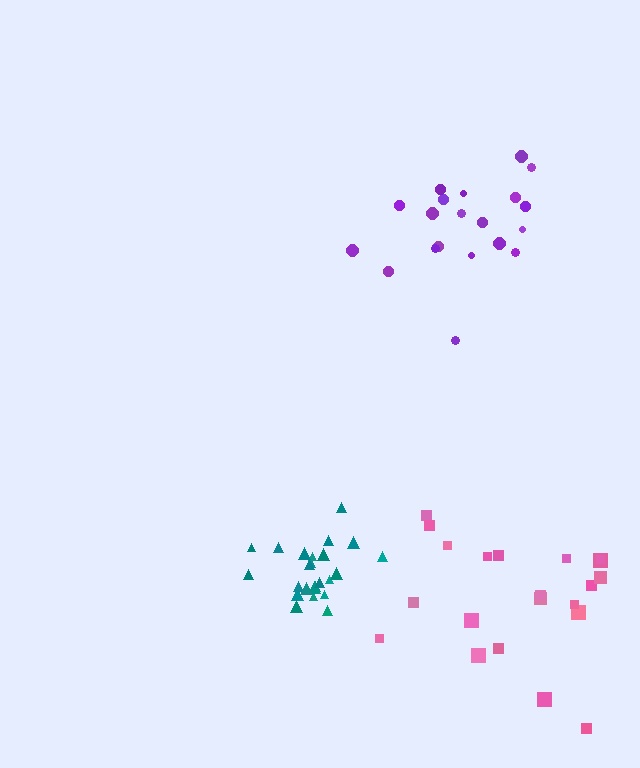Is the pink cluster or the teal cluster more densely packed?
Teal.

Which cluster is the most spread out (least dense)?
Pink.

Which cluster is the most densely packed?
Teal.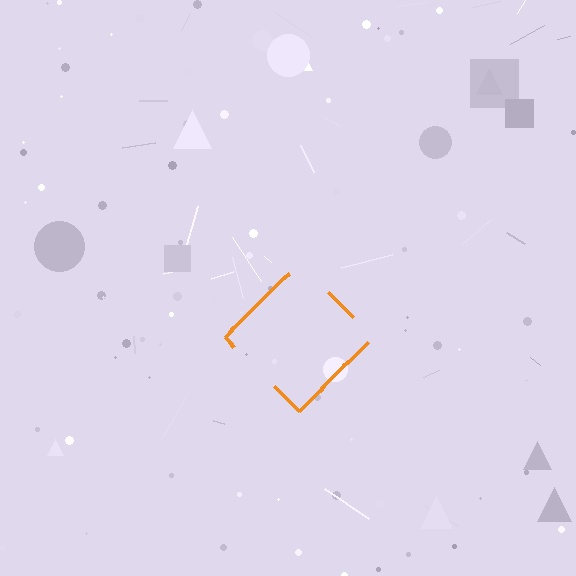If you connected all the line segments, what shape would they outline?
They would outline a diamond.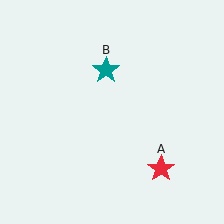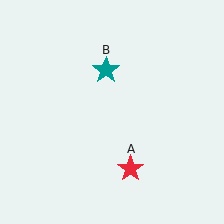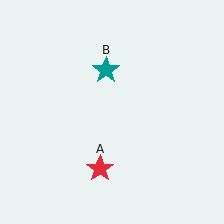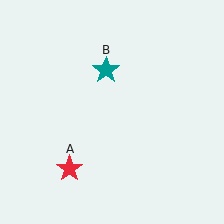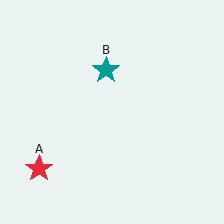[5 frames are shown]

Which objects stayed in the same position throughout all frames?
Teal star (object B) remained stationary.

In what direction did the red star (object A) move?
The red star (object A) moved left.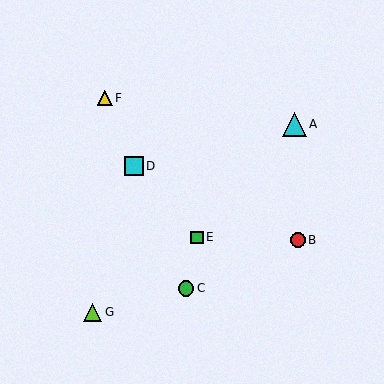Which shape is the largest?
The cyan triangle (labeled A) is the largest.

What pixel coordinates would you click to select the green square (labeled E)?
Click at (197, 237) to select the green square E.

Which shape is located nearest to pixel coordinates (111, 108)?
The yellow triangle (labeled F) at (105, 98) is nearest to that location.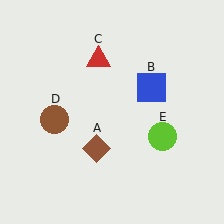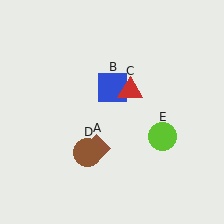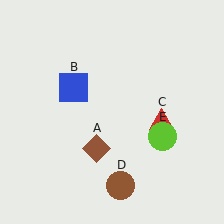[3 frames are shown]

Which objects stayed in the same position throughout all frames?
Brown diamond (object A) and lime circle (object E) remained stationary.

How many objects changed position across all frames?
3 objects changed position: blue square (object B), red triangle (object C), brown circle (object D).